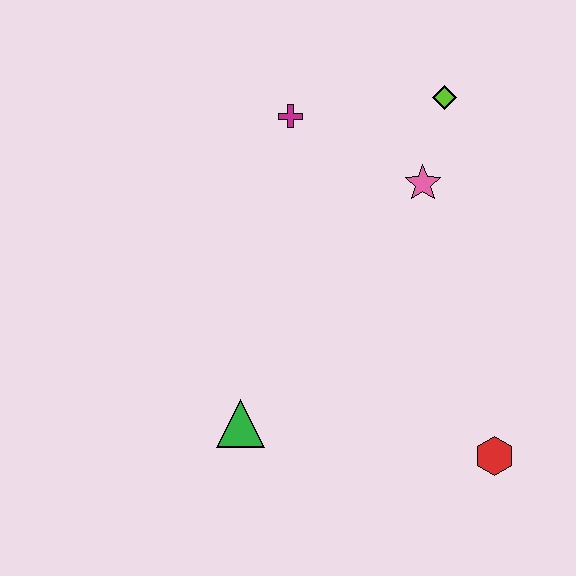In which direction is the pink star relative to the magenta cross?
The pink star is to the right of the magenta cross.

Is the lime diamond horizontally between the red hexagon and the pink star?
Yes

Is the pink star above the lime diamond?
No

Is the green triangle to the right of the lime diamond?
No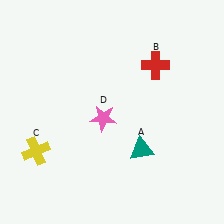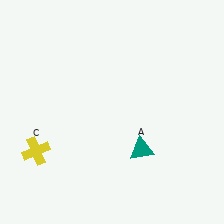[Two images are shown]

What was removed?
The pink star (D), the red cross (B) were removed in Image 2.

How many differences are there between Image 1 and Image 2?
There are 2 differences between the two images.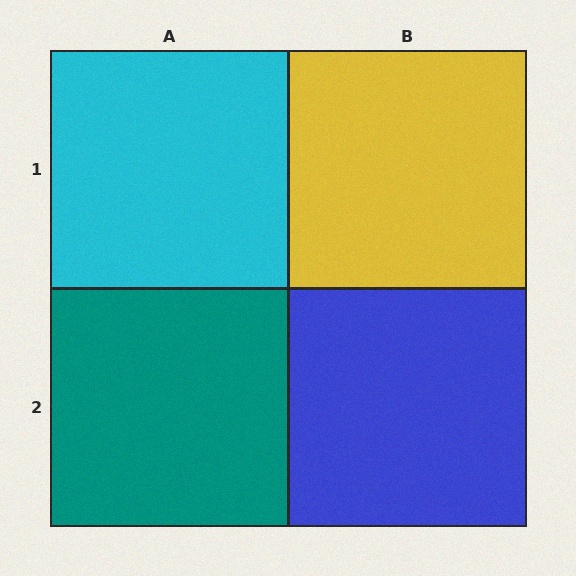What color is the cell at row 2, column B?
Blue.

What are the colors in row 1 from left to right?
Cyan, yellow.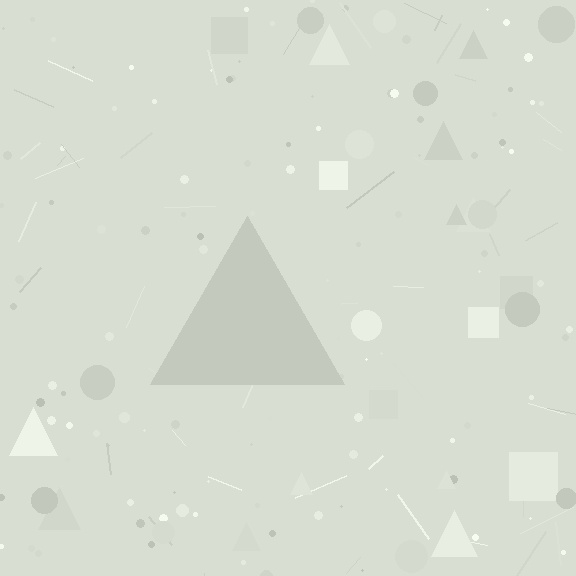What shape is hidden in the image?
A triangle is hidden in the image.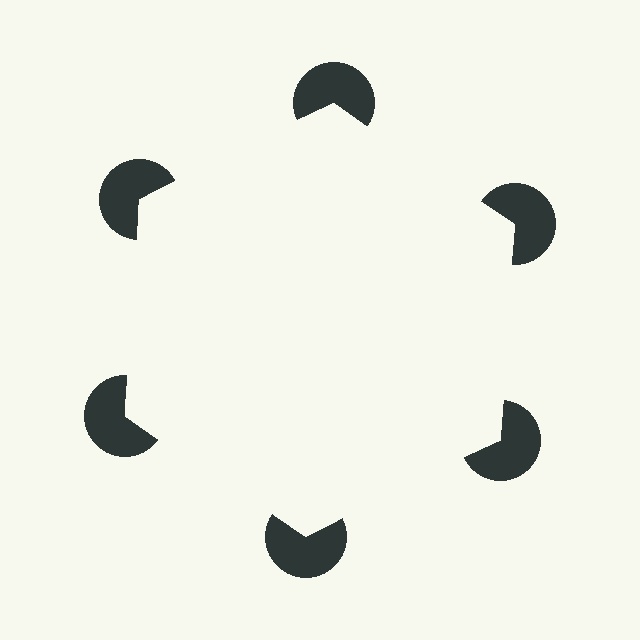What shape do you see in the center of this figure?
An illusory hexagon — its edges are inferred from the aligned wedge cuts in the pac-man discs, not physically drawn.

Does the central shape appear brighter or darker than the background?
It typically appears slightly brighter than the background, even though no actual brightness change is drawn.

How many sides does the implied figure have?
6 sides.